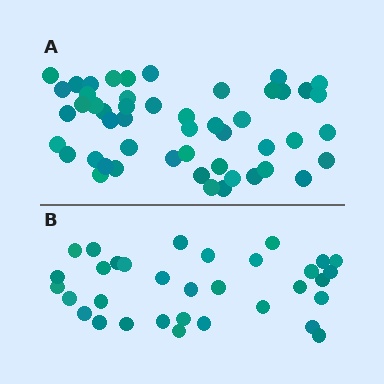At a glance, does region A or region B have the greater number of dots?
Region A (the top region) has more dots.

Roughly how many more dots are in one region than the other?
Region A has approximately 15 more dots than region B.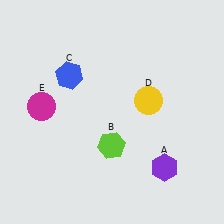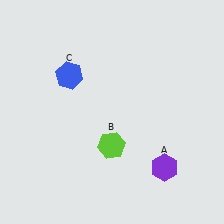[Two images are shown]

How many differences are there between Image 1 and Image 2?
There are 2 differences between the two images.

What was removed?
The magenta circle (E), the yellow circle (D) were removed in Image 2.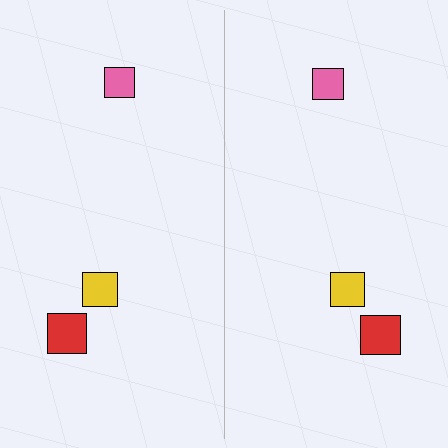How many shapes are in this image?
There are 6 shapes in this image.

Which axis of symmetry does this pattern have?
The pattern has a vertical axis of symmetry running through the center of the image.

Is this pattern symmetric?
Yes, this pattern has bilateral (reflection) symmetry.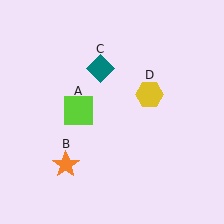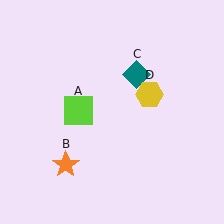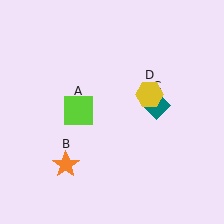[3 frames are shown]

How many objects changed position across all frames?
1 object changed position: teal diamond (object C).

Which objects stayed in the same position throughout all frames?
Lime square (object A) and orange star (object B) and yellow hexagon (object D) remained stationary.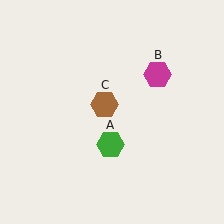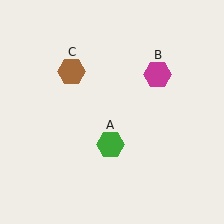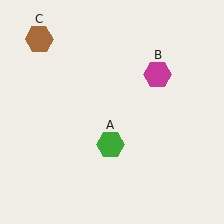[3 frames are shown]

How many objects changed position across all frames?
1 object changed position: brown hexagon (object C).